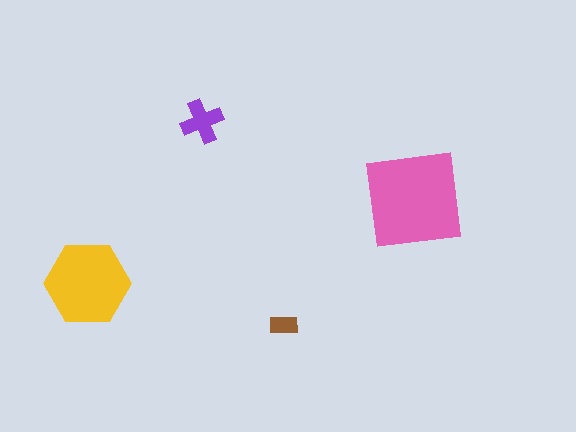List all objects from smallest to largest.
The brown rectangle, the purple cross, the yellow hexagon, the pink square.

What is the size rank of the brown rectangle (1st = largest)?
4th.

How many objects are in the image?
There are 4 objects in the image.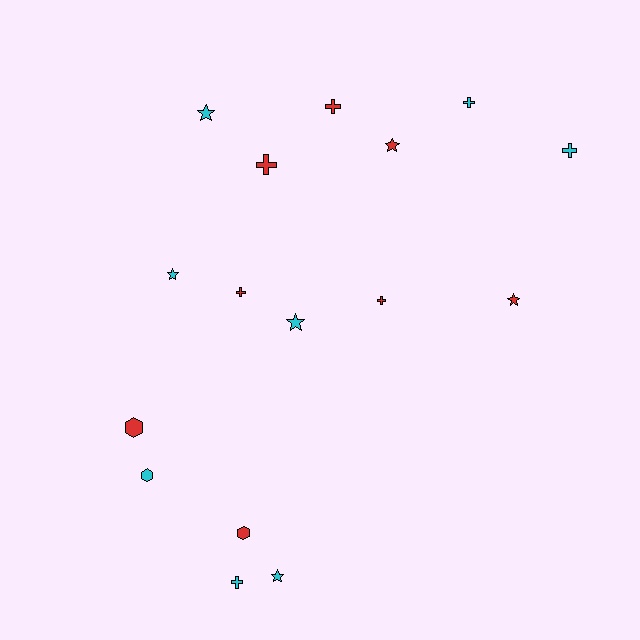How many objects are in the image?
There are 16 objects.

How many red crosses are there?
There are 4 red crosses.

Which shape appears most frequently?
Cross, with 7 objects.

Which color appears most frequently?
Cyan, with 8 objects.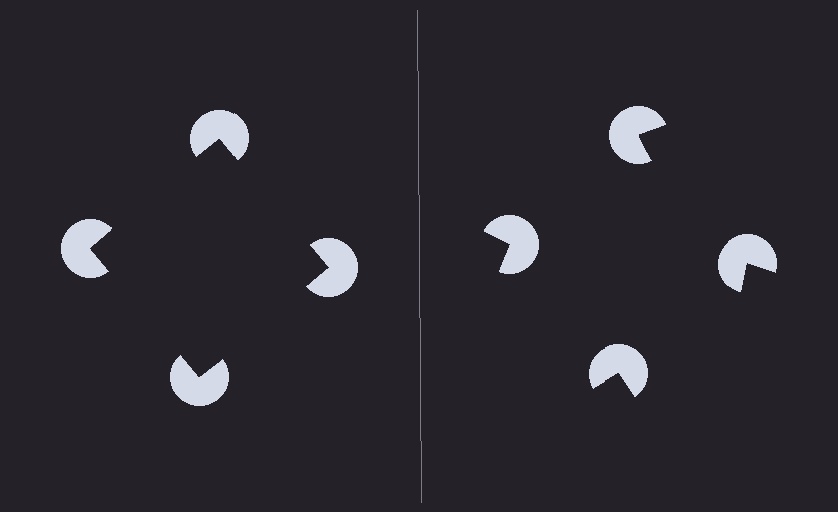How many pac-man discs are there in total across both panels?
8 — 4 on each side.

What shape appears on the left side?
An illusory square.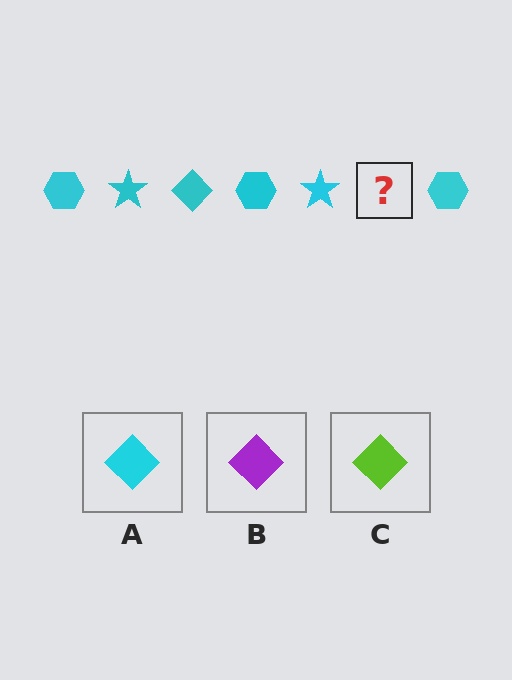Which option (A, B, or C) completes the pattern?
A.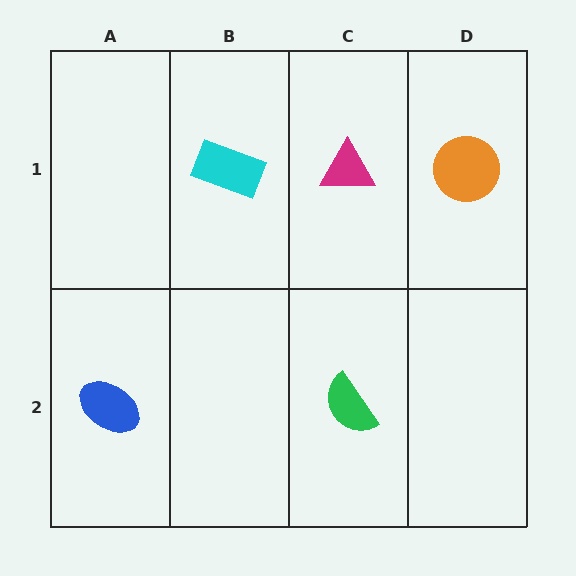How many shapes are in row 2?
2 shapes.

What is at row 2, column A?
A blue ellipse.